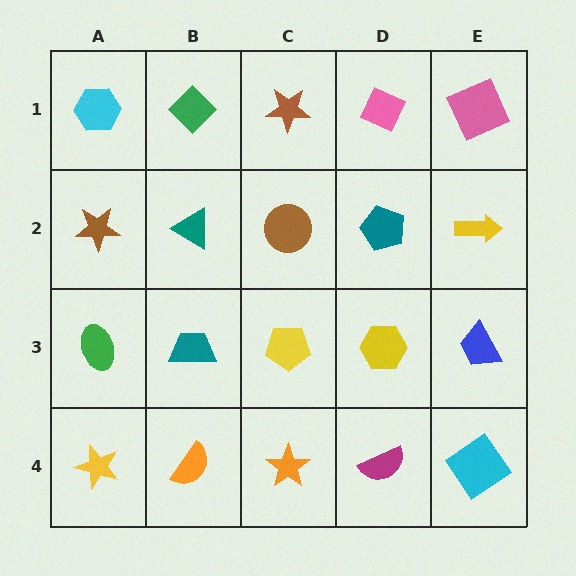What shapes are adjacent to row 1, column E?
A yellow arrow (row 2, column E), a pink diamond (row 1, column D).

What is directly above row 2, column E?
A pink square.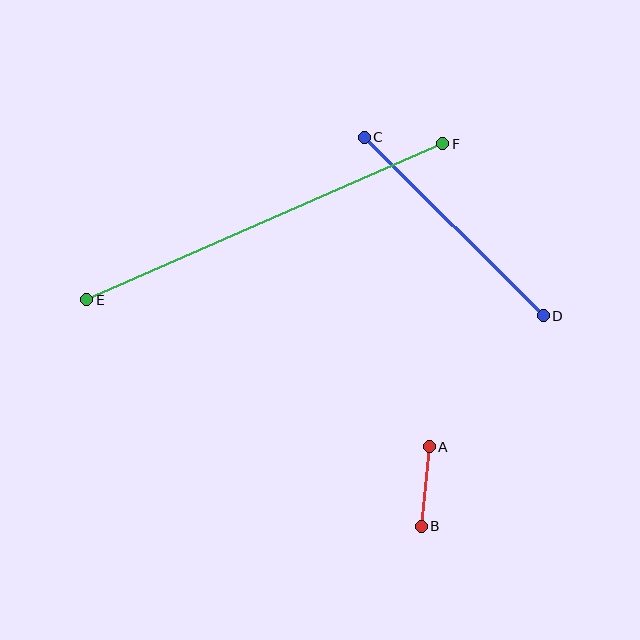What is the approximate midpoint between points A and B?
The midpoint is at approximately (425, 486) pixels.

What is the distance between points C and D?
The distance is approximately 253 pixels.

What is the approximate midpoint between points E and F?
The midpoint is at approximately (265, 222) pixels.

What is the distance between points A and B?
The distance is approximately 80 pixels.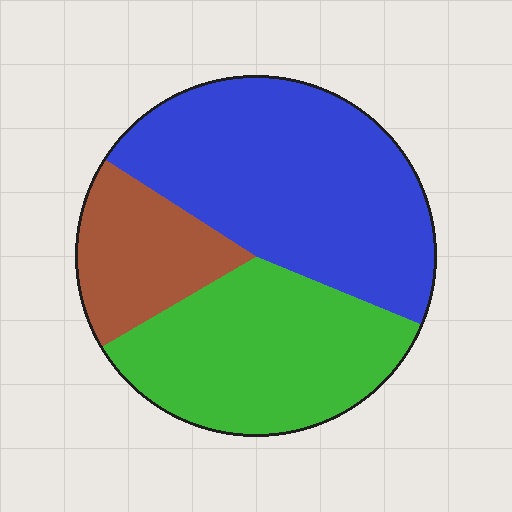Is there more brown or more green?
Green.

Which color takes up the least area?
Brown, at roughly 20%.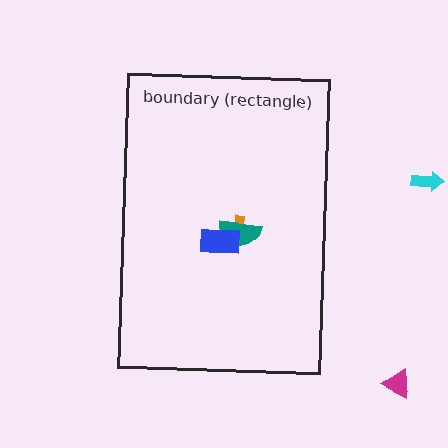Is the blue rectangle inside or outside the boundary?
Inside.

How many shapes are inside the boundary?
3 inside, 2 outside.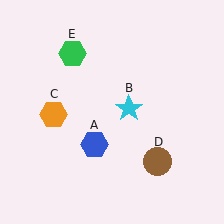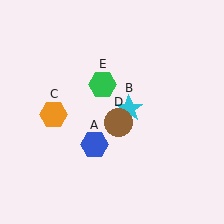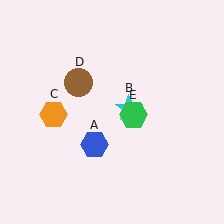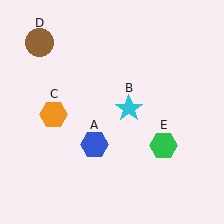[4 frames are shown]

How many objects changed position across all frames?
2 objects changed position: brown circle (object D), green hexagon (object E).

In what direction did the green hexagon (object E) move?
The green hexagon (object E) moved down and to the right.